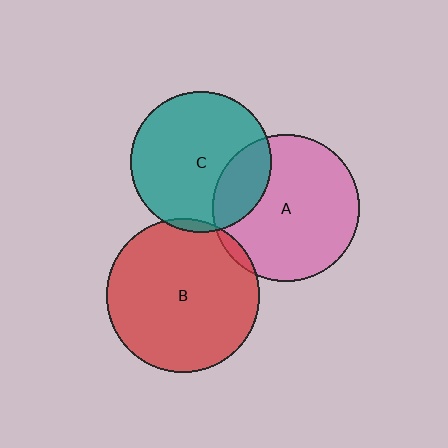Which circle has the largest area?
Circle B (red).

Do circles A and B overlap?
Yes.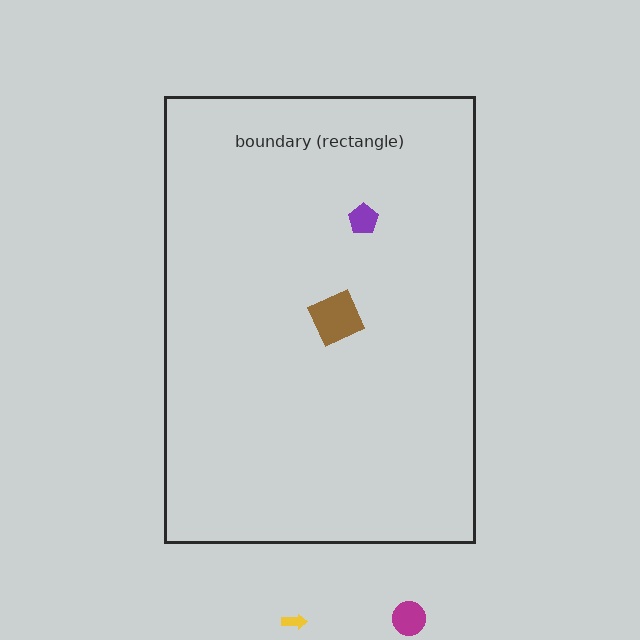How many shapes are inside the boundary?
2 inside, 2 outside.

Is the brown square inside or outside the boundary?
Inside.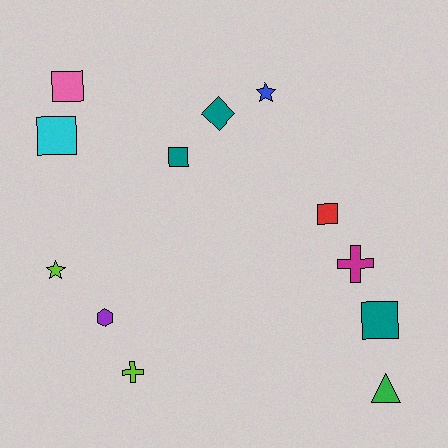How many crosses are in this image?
There are 2 crosses.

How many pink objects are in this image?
There is 1 pink object.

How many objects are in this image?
There are 12 objects.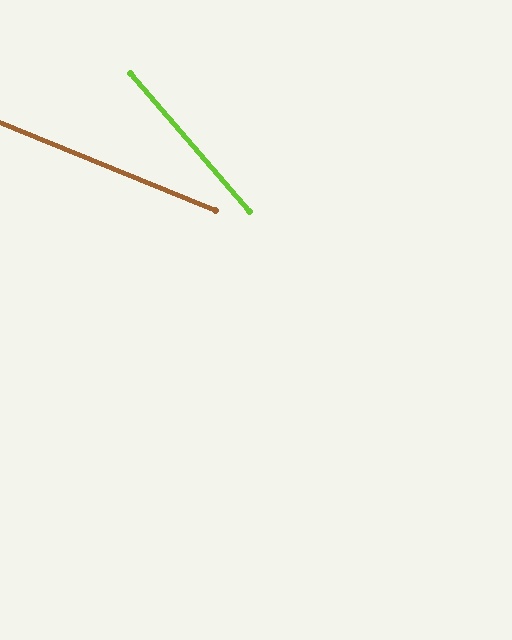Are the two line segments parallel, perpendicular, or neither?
Neither parallel nor perpendicular — they differ by about 27°.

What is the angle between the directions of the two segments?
Approximately 27 degrees.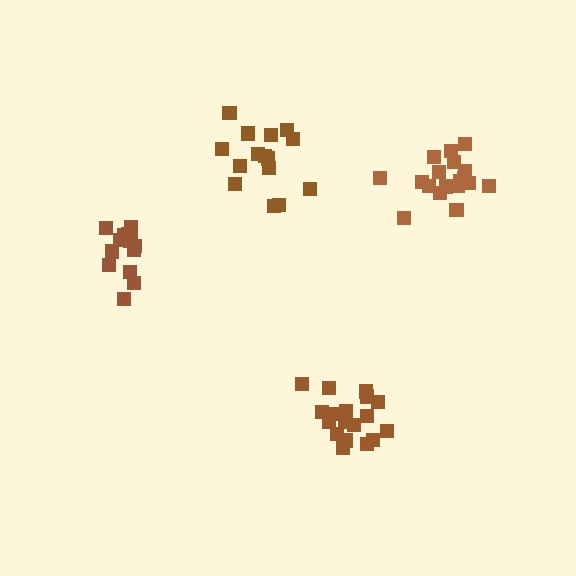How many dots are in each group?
Group 1: 18 dots, Group 2: 15 dots, Group 3: 14 dots, Group 4: 18 dots (65 total).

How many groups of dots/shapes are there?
There are 4 groups.